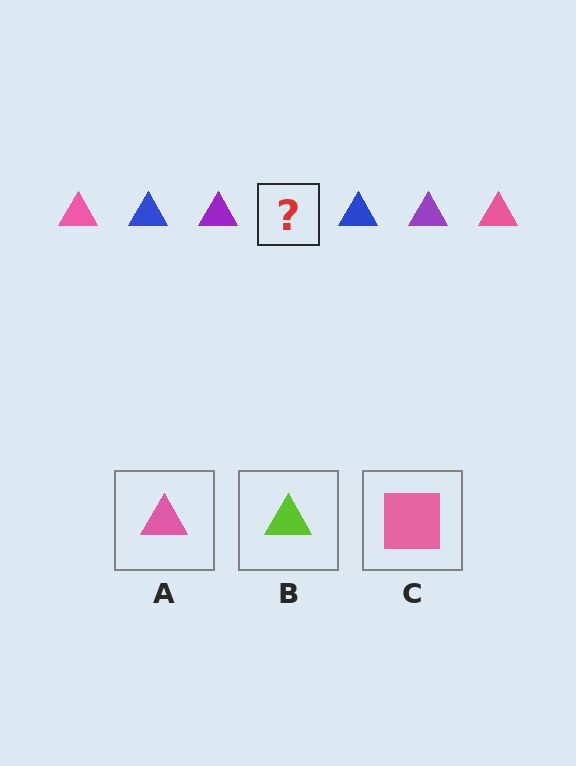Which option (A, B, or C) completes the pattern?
A.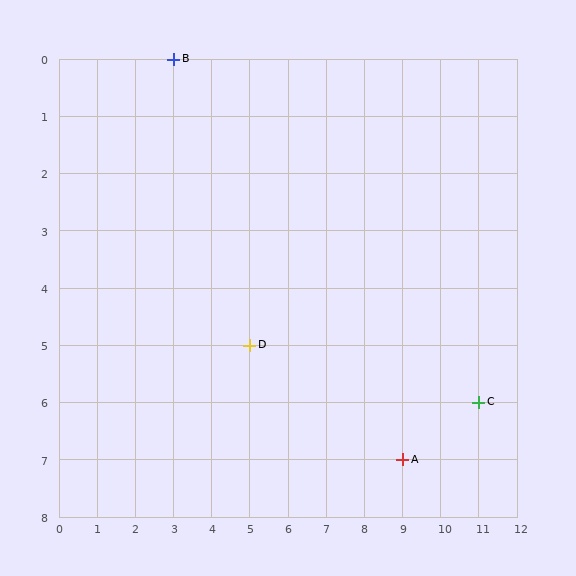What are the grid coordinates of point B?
Point B is at grid coordinates (3, 0).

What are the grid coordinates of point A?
Point A is at grid coordinates (9, 7).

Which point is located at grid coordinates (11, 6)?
Point C is at (11, 6).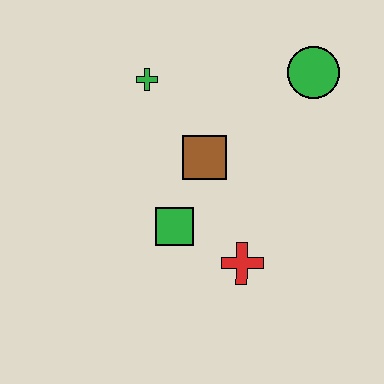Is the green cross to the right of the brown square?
No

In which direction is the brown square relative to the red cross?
The brown square is above the red cross.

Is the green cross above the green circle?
No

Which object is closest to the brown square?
The green square is closest to the brown square.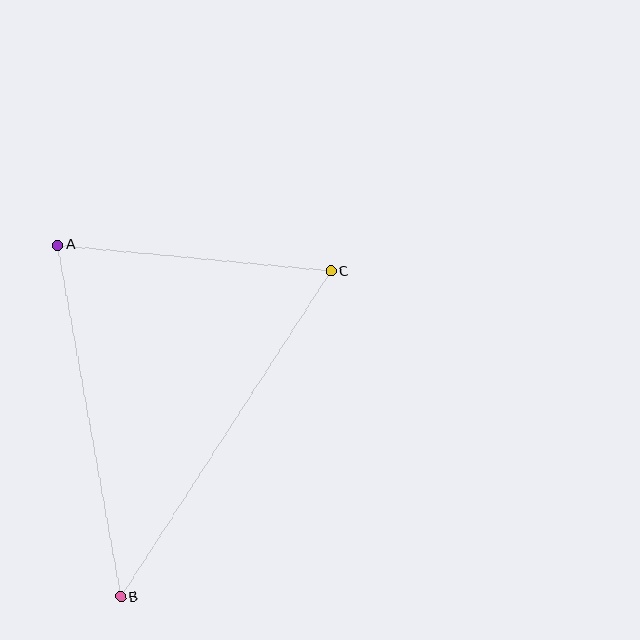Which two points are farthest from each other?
Points B and C are farthest from each other.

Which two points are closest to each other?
Points A and C are closest to each other.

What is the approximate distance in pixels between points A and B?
The distance between A and B is approximately 357 pixels.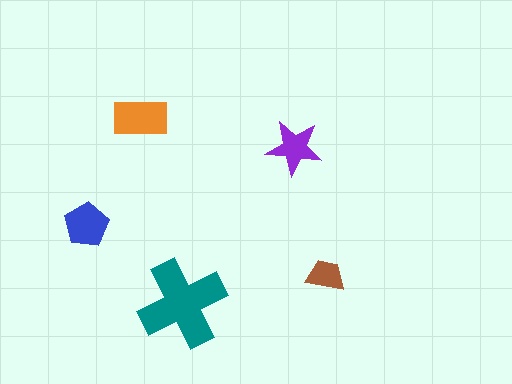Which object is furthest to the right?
The brown trapezoid is rightmost.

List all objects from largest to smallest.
The teal cross, the orange rectangle, the blue pentagon, the purple star, the brown trapezoid.